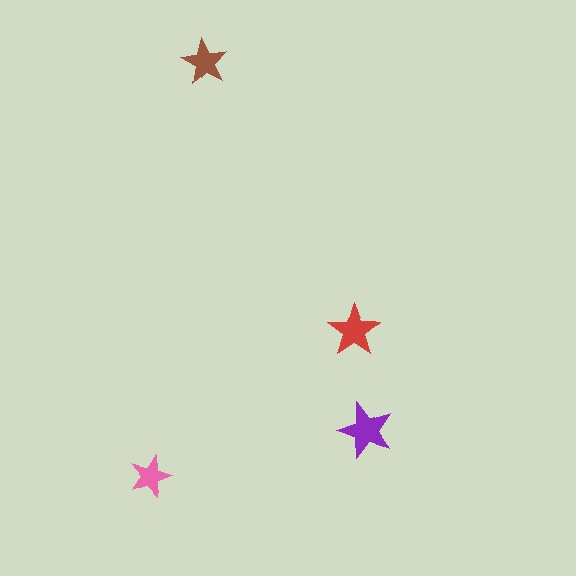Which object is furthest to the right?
The purple star is rightmost.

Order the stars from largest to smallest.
the purple one, the red one, the brown one, the pink one.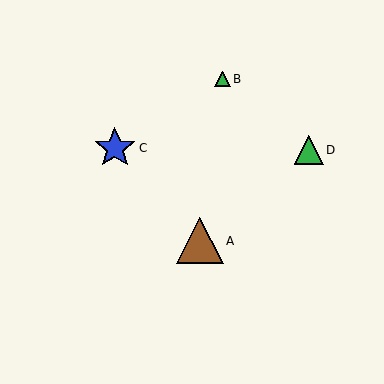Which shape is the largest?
The brown triangle (labeled A) is the largest.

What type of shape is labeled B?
Shape B is a green triangle.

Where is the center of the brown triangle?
The center of the brown triangle is at (200, 241).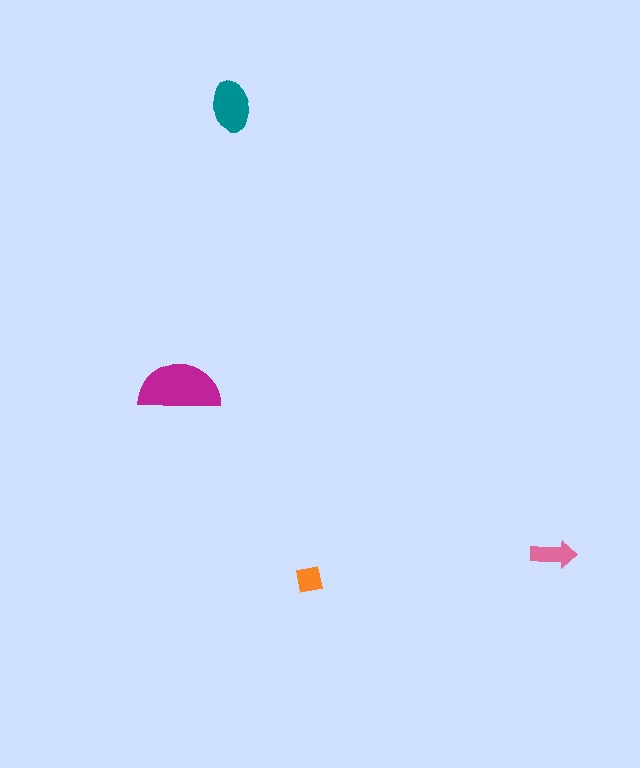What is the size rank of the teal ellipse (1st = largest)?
2nd.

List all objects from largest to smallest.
The magenta semicircle, the teal ellipse, the pink arrow, the orange square.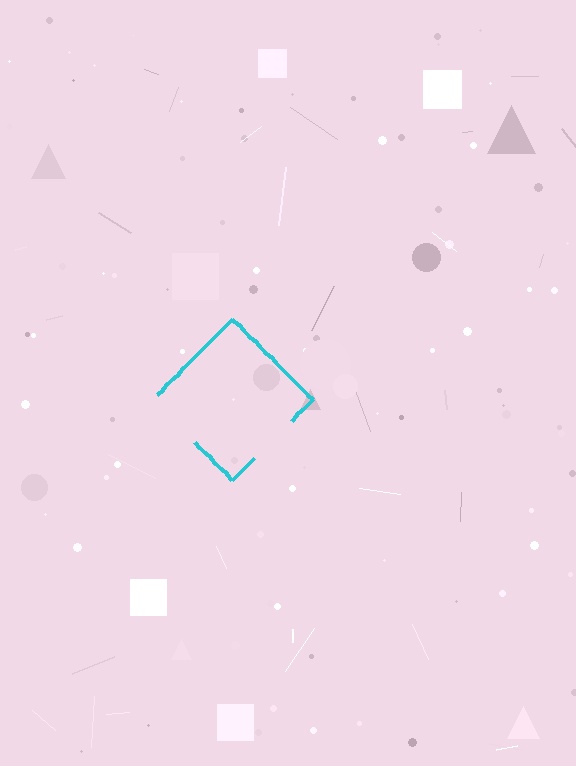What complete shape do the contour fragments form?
The contour fragments form a diamond.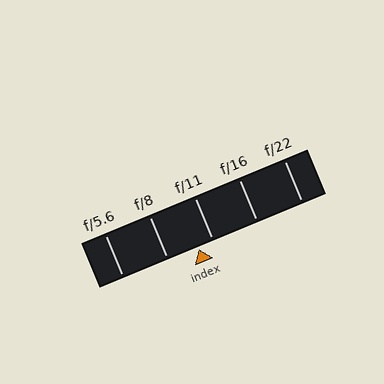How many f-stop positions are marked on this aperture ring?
There are 5 f-stop positions marked.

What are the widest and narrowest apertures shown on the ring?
The widest aperture shown is f/5.6 and the narrowest is f/22.